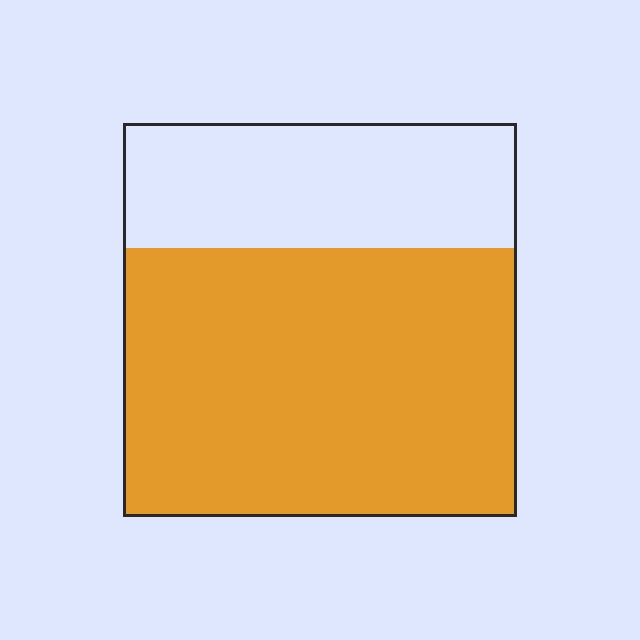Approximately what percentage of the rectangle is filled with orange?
Approximately 70%.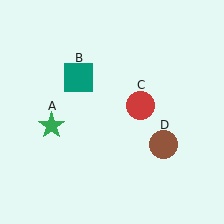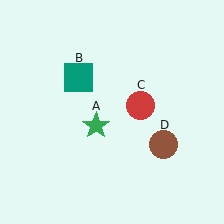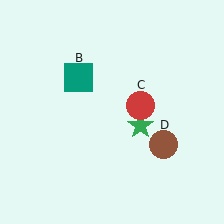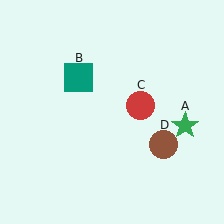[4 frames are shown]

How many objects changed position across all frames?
1 object changed position: green star (object A).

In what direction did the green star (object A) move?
The green star (object A) moved right.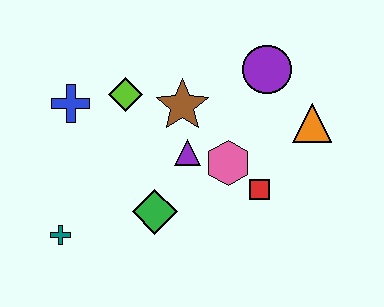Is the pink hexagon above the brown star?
No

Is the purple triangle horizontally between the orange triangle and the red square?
No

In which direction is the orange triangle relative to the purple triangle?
The orange triangle is to the right of the purple triangle.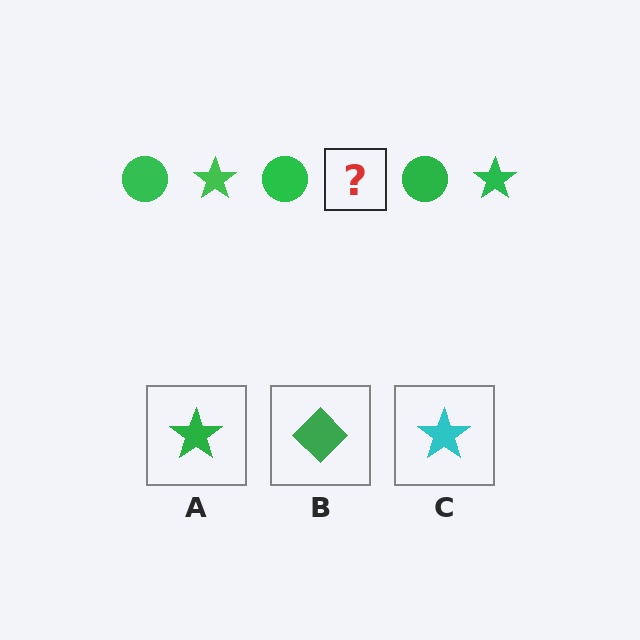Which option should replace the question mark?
Option A.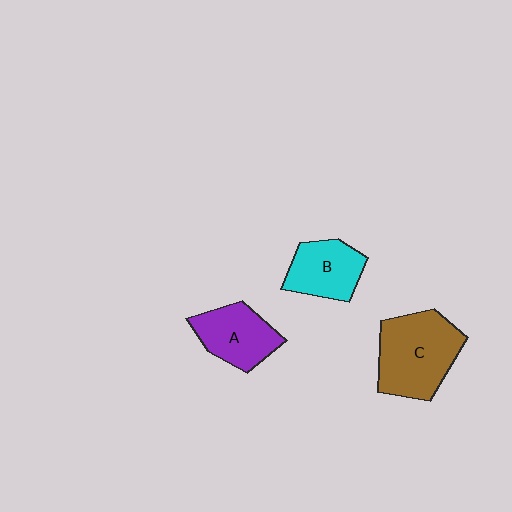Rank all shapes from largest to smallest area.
From largest to smallest: C (brown), A (purple), B (cyan).